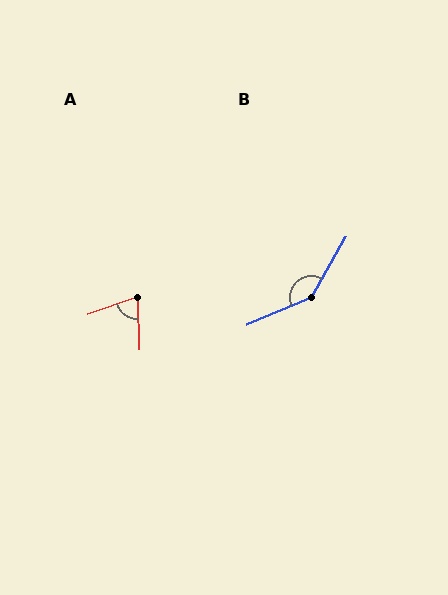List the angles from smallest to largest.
A (73°), B (141°).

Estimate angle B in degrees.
Approximately 141 degrees.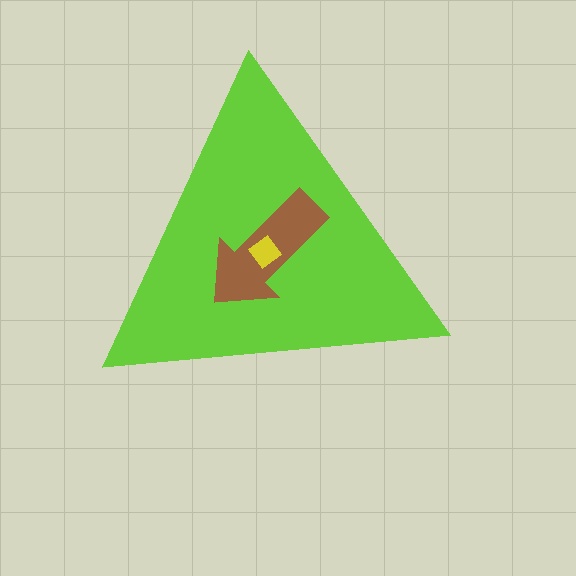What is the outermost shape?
The lime triangle.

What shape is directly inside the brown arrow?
The yellow diamond.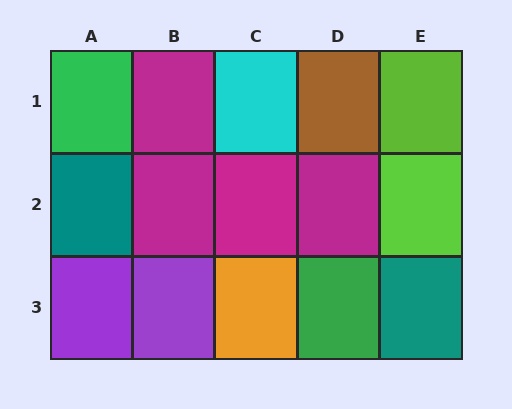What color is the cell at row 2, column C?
Magenta.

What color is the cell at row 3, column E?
Teal.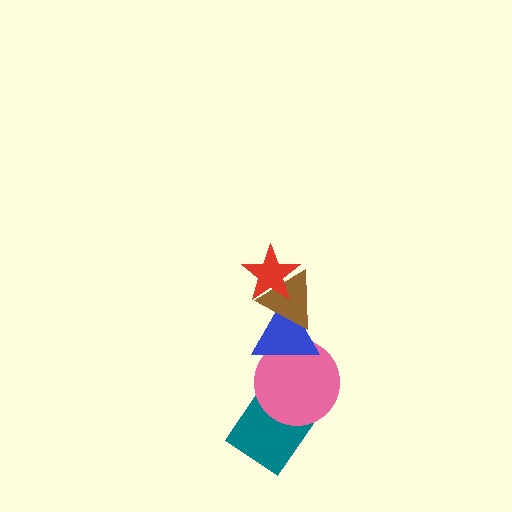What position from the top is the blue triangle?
The blue triangle is 3rd from the top.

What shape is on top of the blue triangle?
The brown triangle is on top of the blue triangle.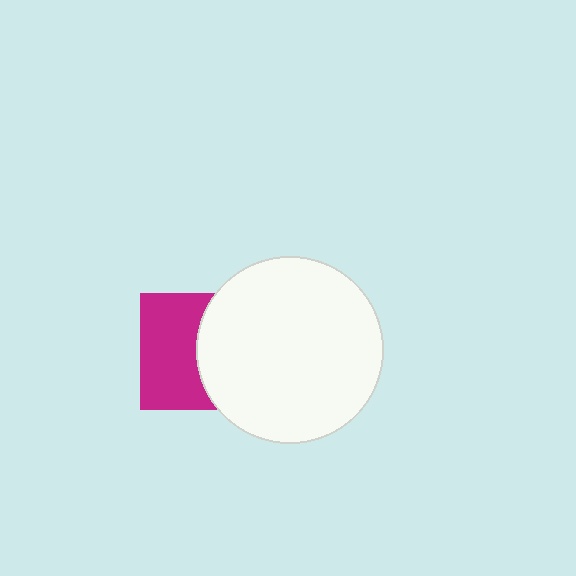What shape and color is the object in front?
The object in front is a white circle.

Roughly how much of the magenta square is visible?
About half of it is visible (roughly 53%).